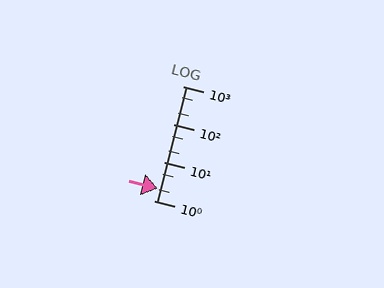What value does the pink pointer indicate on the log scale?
The pointer indicates approximately 2.1.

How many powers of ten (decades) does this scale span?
The scale spans 3 decades, from 1 to 1000.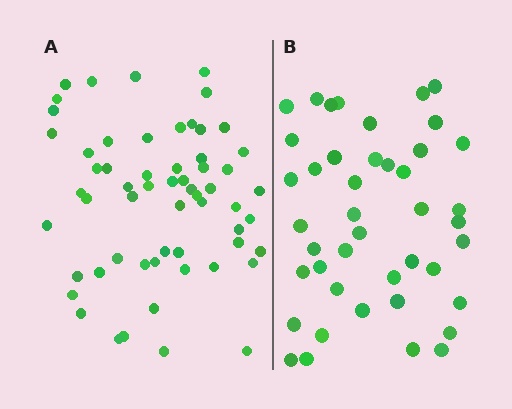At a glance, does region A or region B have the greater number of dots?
Region A (the left region) has more dots.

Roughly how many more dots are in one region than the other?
Region A has approximately 15 more dots than region B.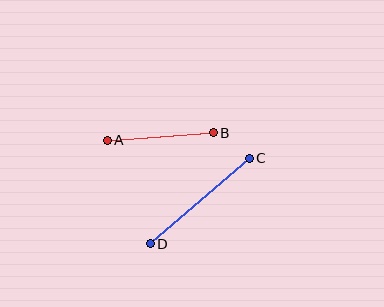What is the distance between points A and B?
The distance is approximately 106 pixels.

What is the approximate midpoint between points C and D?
The midpoint is at approximately (200, 201) pixels.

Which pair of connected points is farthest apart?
Points C and D are farthest apart.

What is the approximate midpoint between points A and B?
The midpoint is at approximately (160, 137) pixels.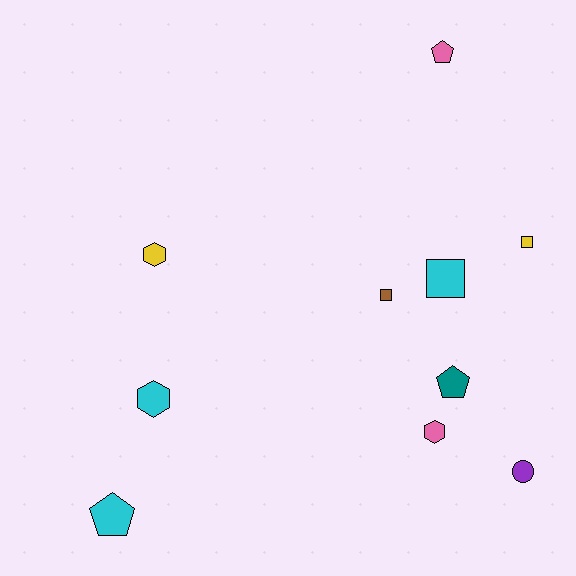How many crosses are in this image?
There are no crosses.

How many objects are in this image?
There are 10 objects.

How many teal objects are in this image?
There is 1 teal object.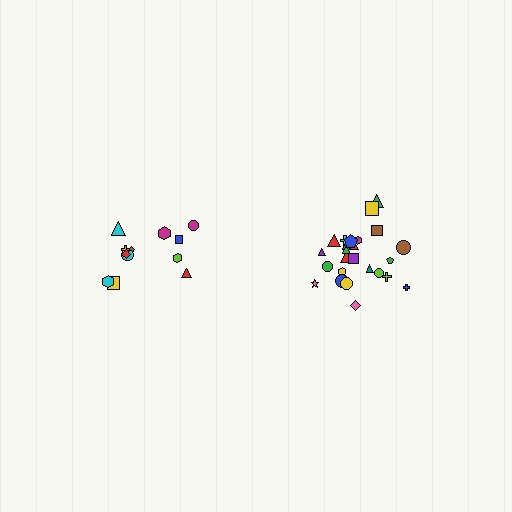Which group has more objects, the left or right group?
The right group.